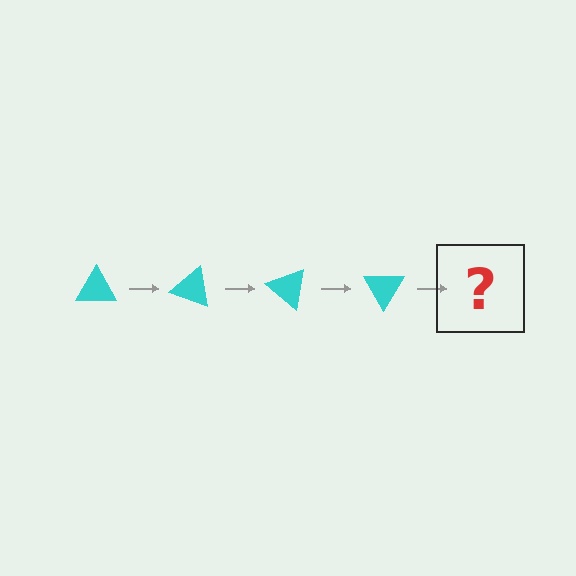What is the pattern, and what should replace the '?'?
The pattern is that the triangle rotates 20 degrees each step. The '?' should be a cyan triangle rotated 80 degrees.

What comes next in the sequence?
The next element should be a cyan triangle rotated 80 degrees.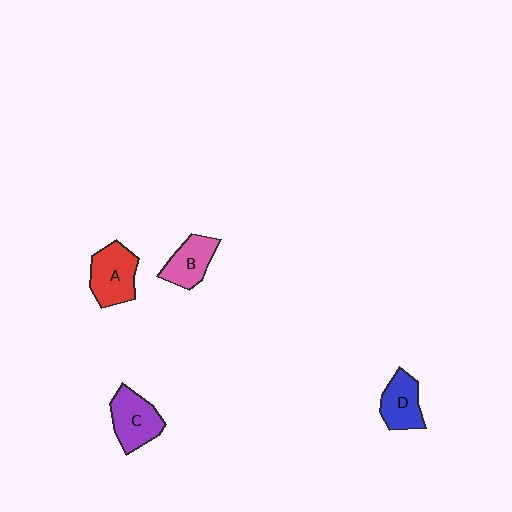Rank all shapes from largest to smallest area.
From largest to smallest: A (red), C (purple), D (blue), B (pink).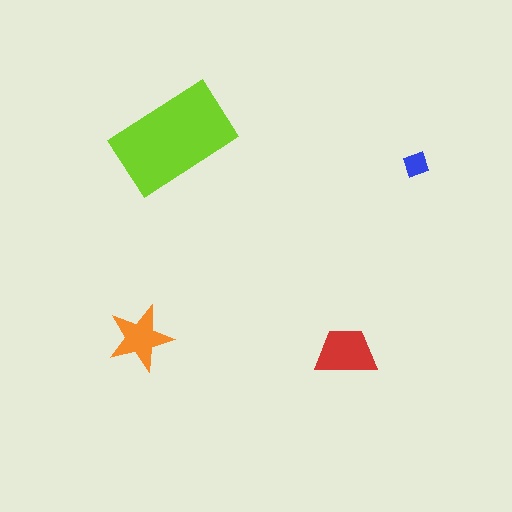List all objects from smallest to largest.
The blue diamond, the orange star, the red trapezoid, the lime rectangle.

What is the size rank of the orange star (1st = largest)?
3rd.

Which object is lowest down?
The red trapezoid is bottommost.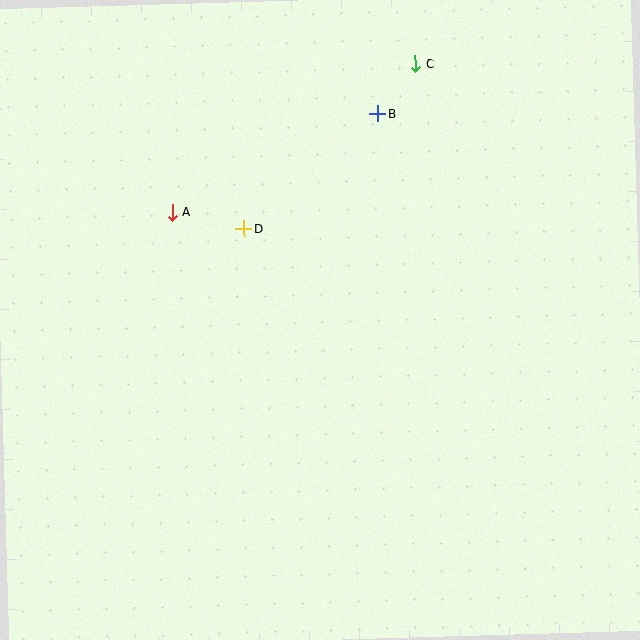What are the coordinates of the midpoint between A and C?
The midpoint between A and C is at (294, 138).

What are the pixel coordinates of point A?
Point A is at (172, 212).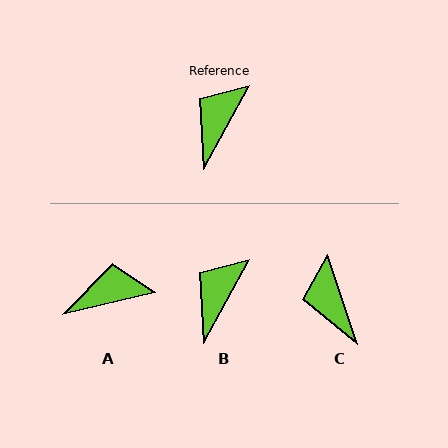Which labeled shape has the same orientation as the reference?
B.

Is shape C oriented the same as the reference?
No, it is off by about 47 degrees.